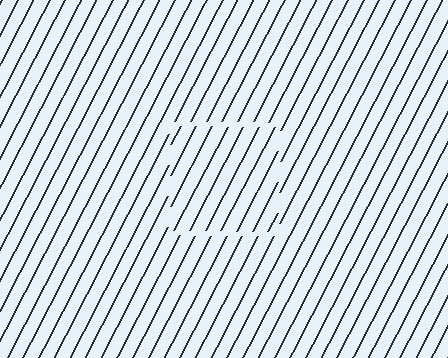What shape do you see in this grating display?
An illusory square. The interior of the shape contains the same grating, shifted by half a period — the contour is defined by the phase discontinuity where line-ends from the inner and outer gratings abut.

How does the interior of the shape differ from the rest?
The interior of the shape contains the same grating, shifted by half a period — the contour is defined by the phase discontinuity where line-ends from the inner and outer gratings abut.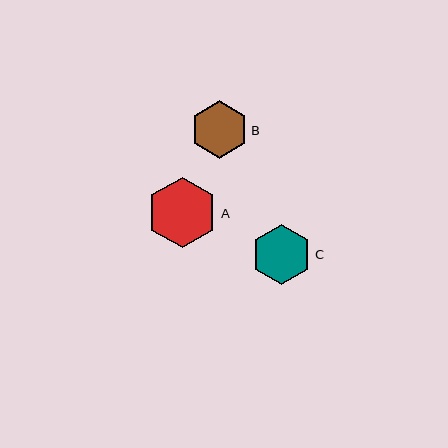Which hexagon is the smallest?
Hexagon B is the smallest with a size of approximately 57 pixels.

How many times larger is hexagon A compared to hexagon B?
Hexagon A is approximately 1.2 times the size of hexagon B.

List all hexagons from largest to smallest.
From largest to smallest: A, C, B.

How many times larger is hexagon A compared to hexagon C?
Hexagon A is approximately 1.2 times the size of hexagon C.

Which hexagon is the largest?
Hexagon A is the largest with a size of approximately 71 pixels.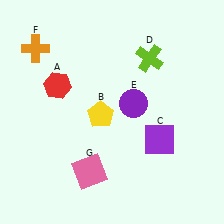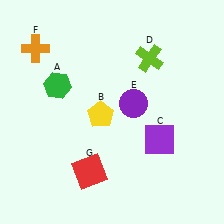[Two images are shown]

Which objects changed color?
A changed from red to green. G changed from pink to red.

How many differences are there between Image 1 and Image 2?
There are 2 differences between the two images.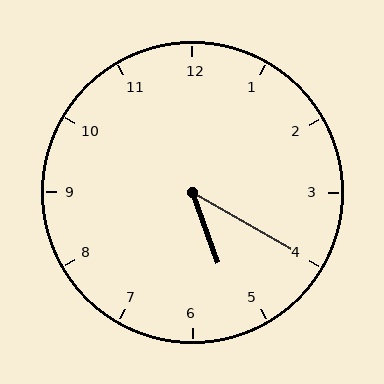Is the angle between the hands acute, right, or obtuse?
It is acute.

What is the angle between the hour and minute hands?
Approximately 40 degrees.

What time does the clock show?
5:20.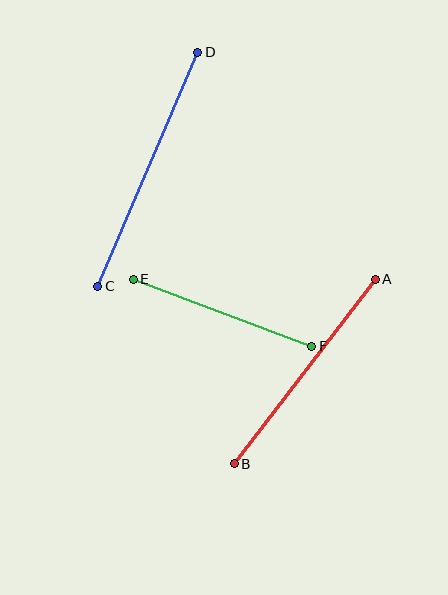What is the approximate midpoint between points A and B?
The midpoint is at approximately (305, 371) pixels.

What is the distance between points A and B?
The distance is approximately 232 pixels.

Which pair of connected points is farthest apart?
Points C and D are farthest apart.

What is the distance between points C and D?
The distance is approximately 254 pixels.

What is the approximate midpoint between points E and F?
The midpoint is at approximately (222, 313) pixels.